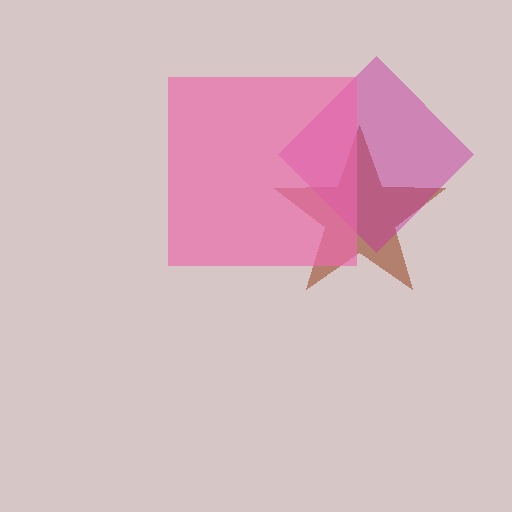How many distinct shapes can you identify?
There are 3 distinct shapes: a brown star, a magenta diamond, a pink square.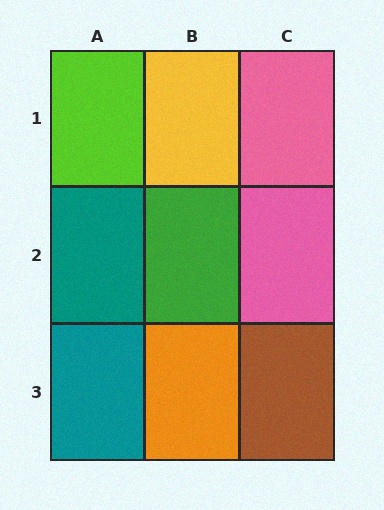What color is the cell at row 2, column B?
Green.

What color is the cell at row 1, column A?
Lime.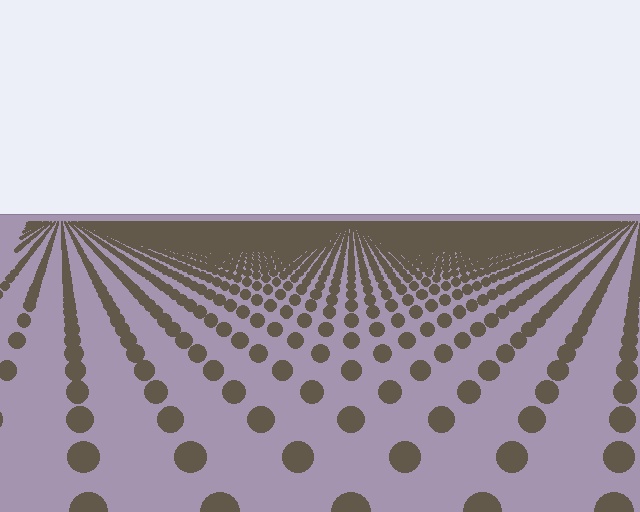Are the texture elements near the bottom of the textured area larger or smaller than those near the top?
Larger. Near the bottom, elements are closer to the viewer and appear at a bigger on-screen size.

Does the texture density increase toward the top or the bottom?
Density increases toward the top.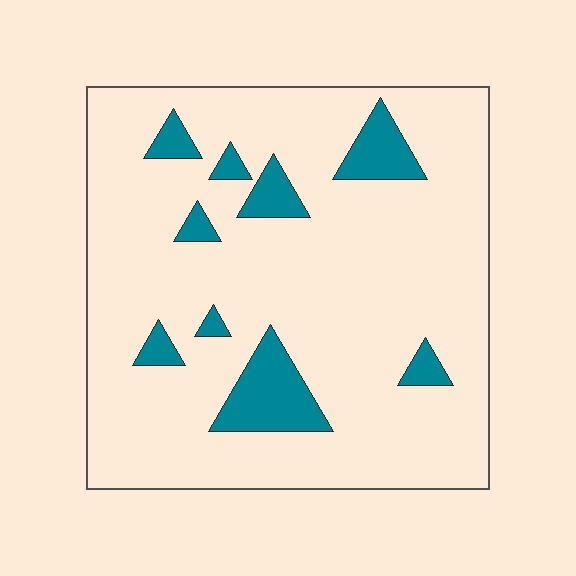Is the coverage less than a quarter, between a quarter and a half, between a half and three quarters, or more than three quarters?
Less than a quarter.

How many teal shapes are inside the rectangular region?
9.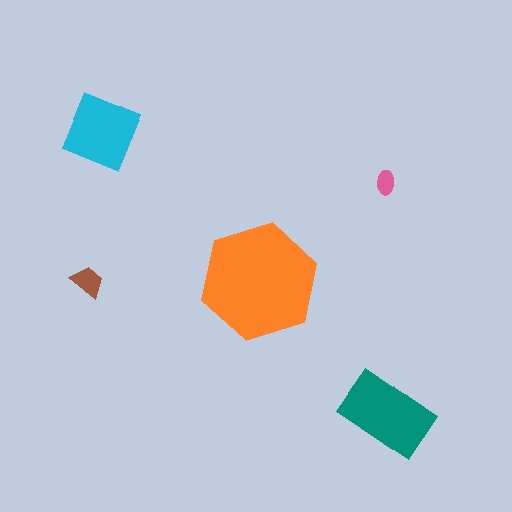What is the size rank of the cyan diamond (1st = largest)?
3rd.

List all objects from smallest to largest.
The pink ellipse, the brown trapezoid, the cyan diamond, the teal rectangle, the orange hexagon.